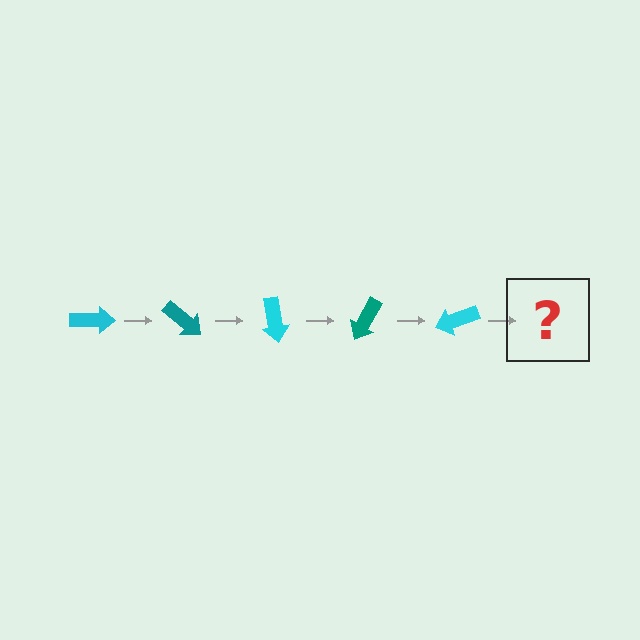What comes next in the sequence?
The next element should be a teal arrow, rotated 200 degrees from the start.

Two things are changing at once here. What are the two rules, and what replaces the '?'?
The two rules are that it rotates 40 degrees each step and the color cycles through cyan and teal. The '?' should be a teal arrow, rotated 200 degrees from the start.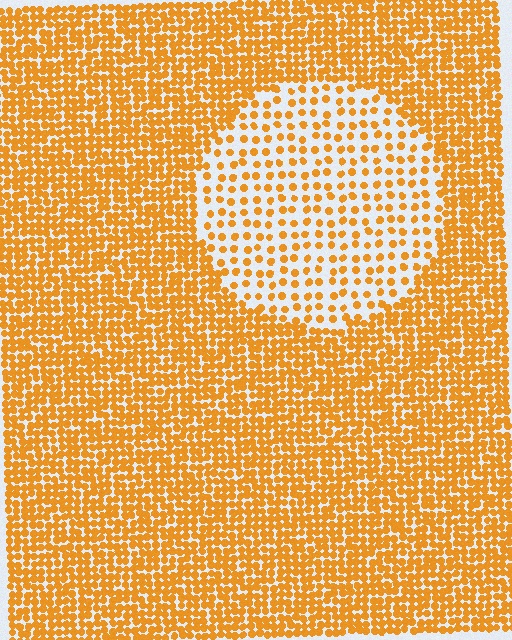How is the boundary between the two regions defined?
The boundary is defined by a change in element density (approximately 2.5x ratio). All elements are the same color, size, and shape.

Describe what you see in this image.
The image contains small orange elements arranged at two different densities. A circle-shaped region is visible where the elements are less densely packed than the surrounding area.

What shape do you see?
I see a circle.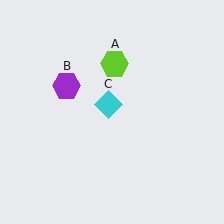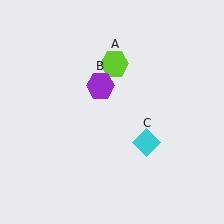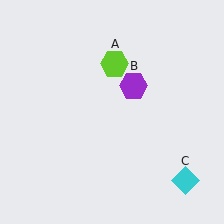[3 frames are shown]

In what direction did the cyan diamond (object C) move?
The cyan diamond (object C) moved down and to the right.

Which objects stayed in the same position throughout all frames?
Lime hexagon (object A) remained stationary.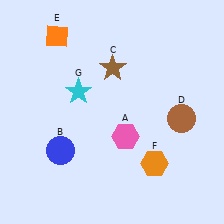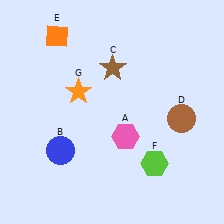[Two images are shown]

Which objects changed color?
F changed from orange to lime. G changed from cyan to orange.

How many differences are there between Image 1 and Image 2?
There are 2 differences between the two images.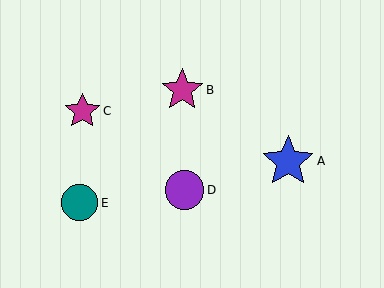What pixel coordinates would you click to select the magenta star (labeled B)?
Click at (182, 90) to select the magenta star B.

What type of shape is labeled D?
Shape D is a purple circle.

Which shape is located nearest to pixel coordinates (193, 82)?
The magenta star (labeled B) at (182, 90) is nearest to that location.